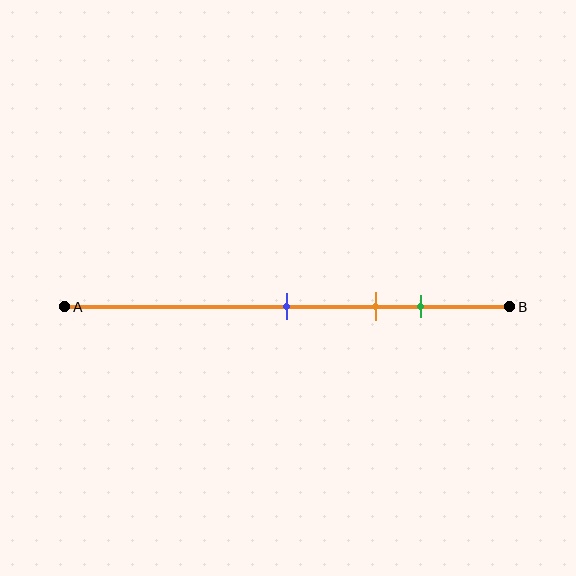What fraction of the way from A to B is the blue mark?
The blue mark is approximately 50% (0.5) of the way from A to B.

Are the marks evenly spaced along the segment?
Yes, the marks are approximately evenly spaced.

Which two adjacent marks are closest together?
The orange and green marks are the closest adjacent pair.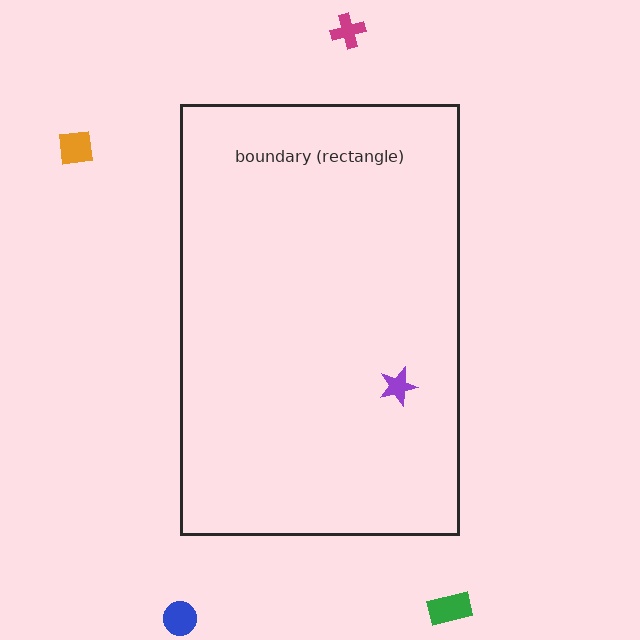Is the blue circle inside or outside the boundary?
Outside.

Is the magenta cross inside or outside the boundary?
Outside.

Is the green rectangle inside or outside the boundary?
Outside.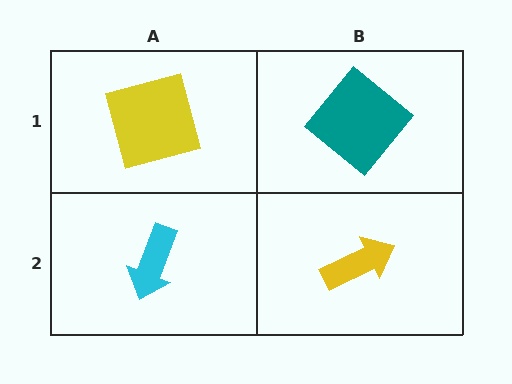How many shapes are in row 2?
2 shapes.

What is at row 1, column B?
A teal diamond.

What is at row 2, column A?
A cyan arrow.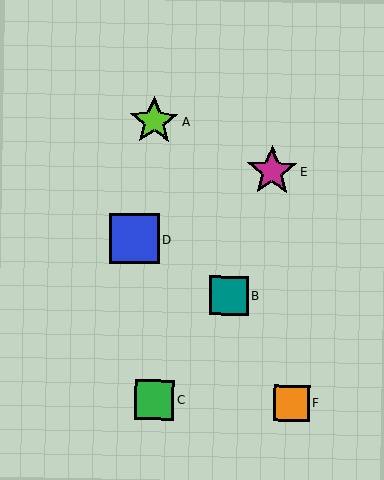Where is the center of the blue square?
The center of the blue square is at (135, 239).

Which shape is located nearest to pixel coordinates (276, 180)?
The magenta star (labeled E) at (272, 171) is nearest to that location.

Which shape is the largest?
The magenta star (labeled E) is the largest.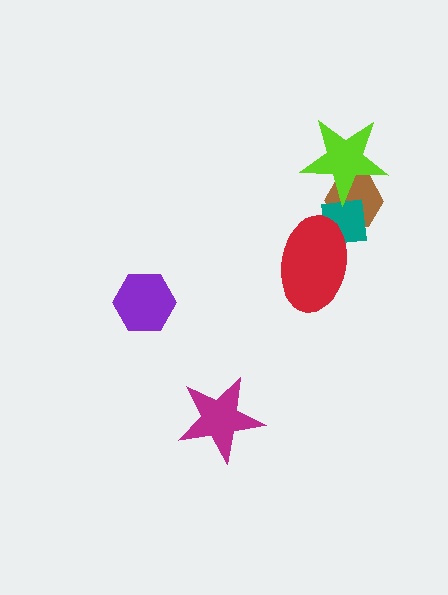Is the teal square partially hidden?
Yes, it is partially covered by another shape.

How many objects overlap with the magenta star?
0 objects overlap with the magenta star.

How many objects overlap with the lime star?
2 objects overlap with the lime star.